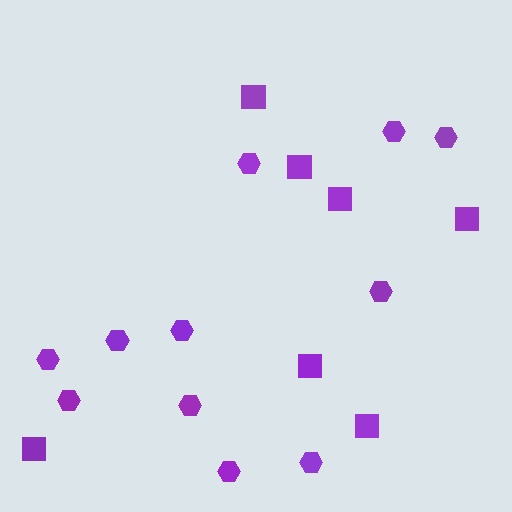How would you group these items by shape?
There are 2 groups: one group of hexagons (11) and one group of squares (7).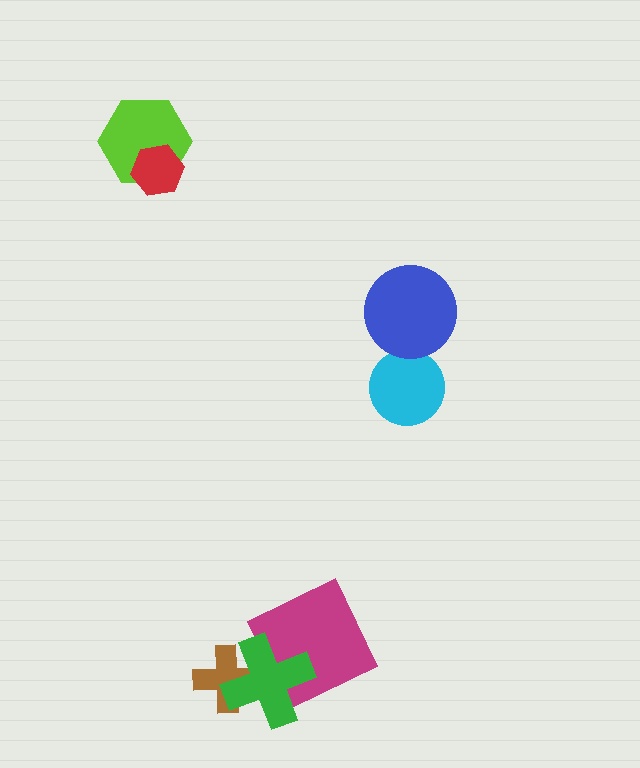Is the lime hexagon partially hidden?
Yes, it is partially covered by another shape.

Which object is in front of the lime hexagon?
The red hexagon is in front of the lime hexagon.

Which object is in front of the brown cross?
The green cross is in front of the brown cross.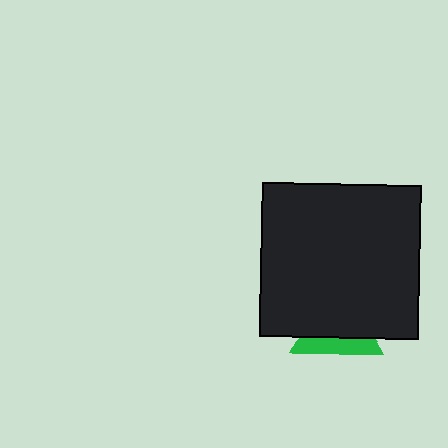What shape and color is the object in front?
The object in front is a black rectangle.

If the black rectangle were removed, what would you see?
You would see the complete green triangle.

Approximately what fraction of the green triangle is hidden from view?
Roughly 65% of the green triangle is hidden behind the black rectangle.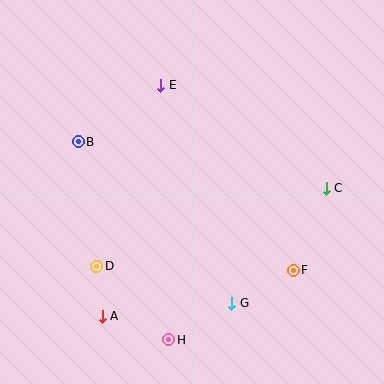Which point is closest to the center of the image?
Point E at (161, 85) is closest to the center.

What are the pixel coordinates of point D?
Point D is at (97, 266).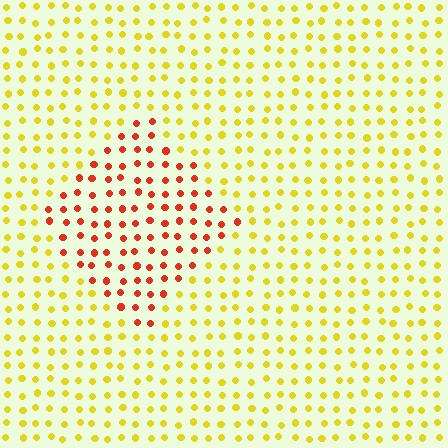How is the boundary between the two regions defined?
The boundary is defined purely by a slight shift in hue (about 51 degrees). Spacing, size, and orientation are identical on both sides.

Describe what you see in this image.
The image is filled with small yellow elements in a uniform arrangement. A diamond-shaped region is visible where the elements are tinted to a slightly different hue, forming a subtle color boundary.